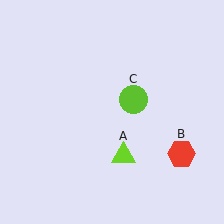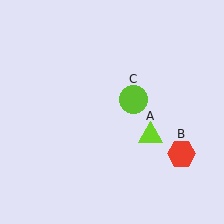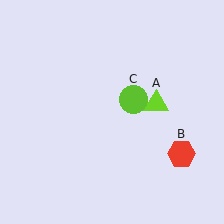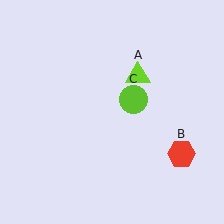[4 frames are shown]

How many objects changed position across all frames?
1 object changed position: lime triangle (object A).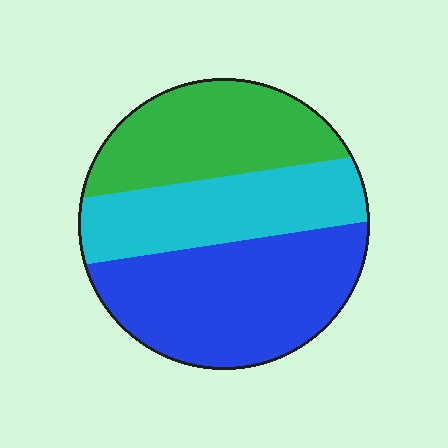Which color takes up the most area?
Blue, at roughly 40%.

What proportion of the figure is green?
Green covers about 30% of the figure.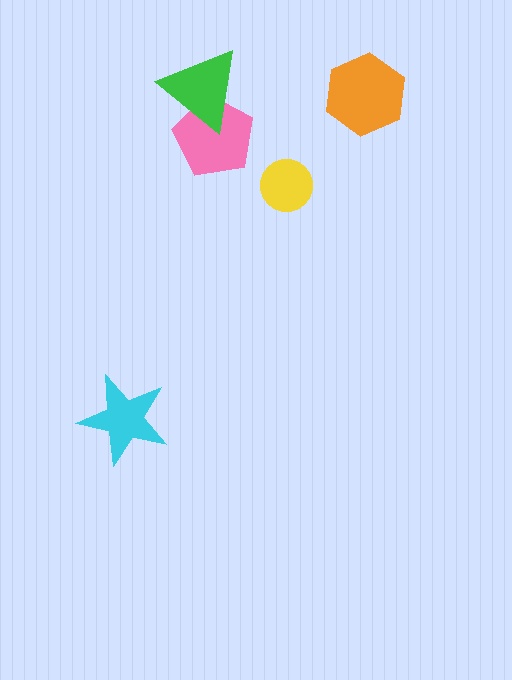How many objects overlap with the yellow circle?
0 objects overlap with the yellow circle.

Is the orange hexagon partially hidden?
No, no other shape covers it.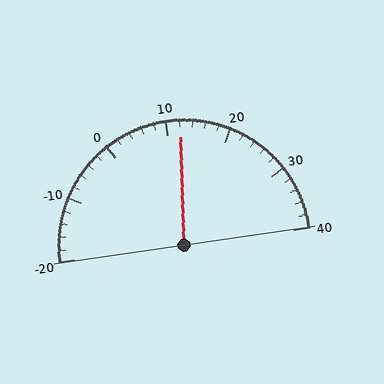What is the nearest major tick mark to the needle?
The nearest major tick mark is 10.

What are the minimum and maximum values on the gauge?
The gauge ranges from -20 to 40.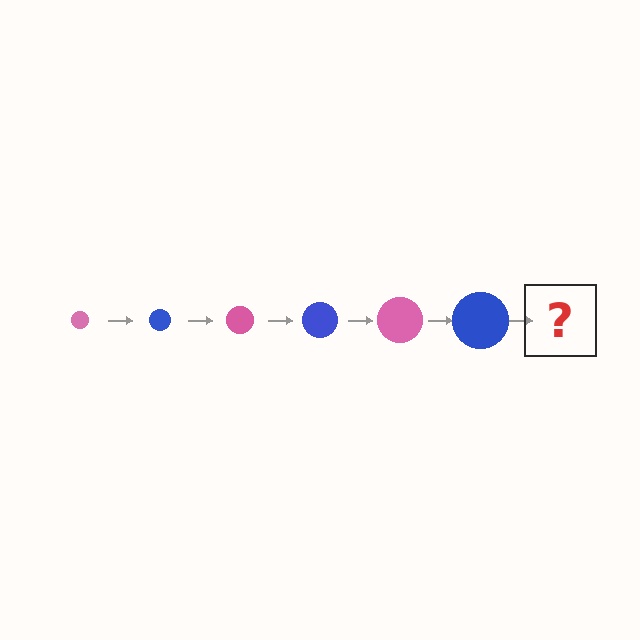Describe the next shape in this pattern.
It should be a pink circle, larger than the previous one.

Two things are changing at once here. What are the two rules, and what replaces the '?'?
The two rules are that the circle grows larger each step and the color cycles through pink and blue. The '?' should be a pink circle, larger than the previous one.